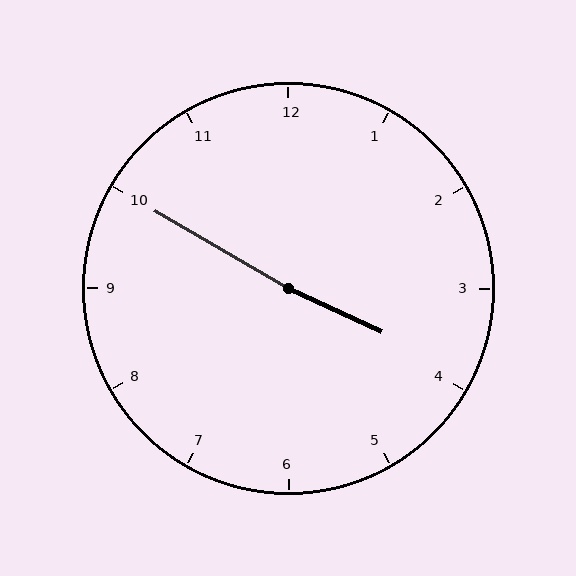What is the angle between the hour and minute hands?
Approximately 175 degrees.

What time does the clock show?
3:50.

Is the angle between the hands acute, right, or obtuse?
It is obtuse.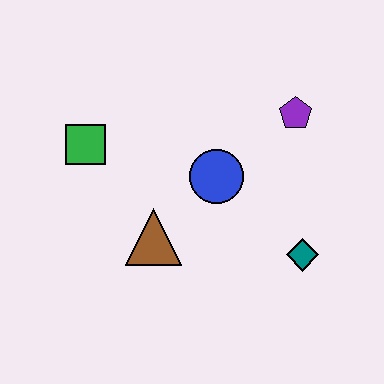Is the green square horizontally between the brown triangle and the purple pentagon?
No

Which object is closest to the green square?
The brown triangle is closest to the green square.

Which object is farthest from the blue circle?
The green square is farthest from the blue circle.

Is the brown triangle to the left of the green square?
No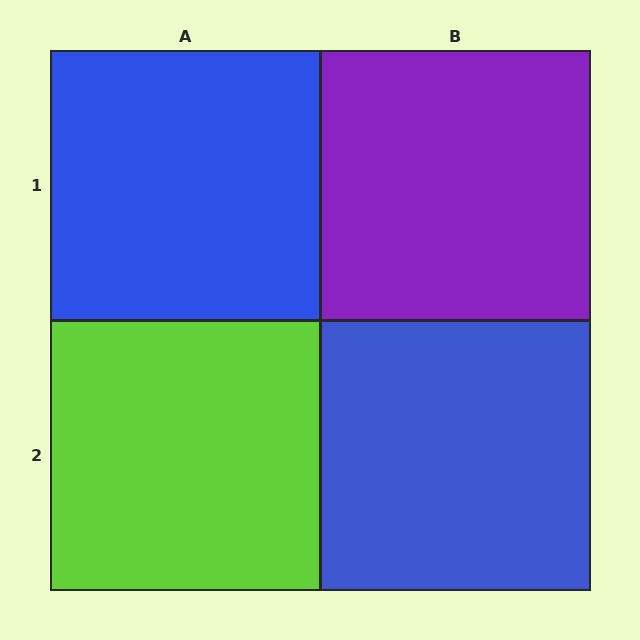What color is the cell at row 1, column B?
Purple.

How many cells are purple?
1 cell is purple.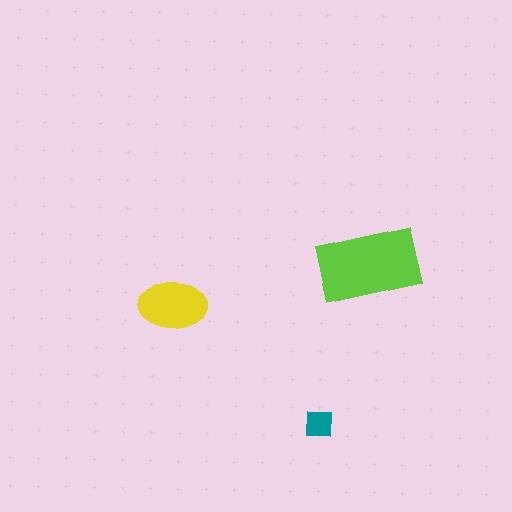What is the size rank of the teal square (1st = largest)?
3rd.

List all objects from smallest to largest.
The teal square, the yellow ellipse, the lime rectangle.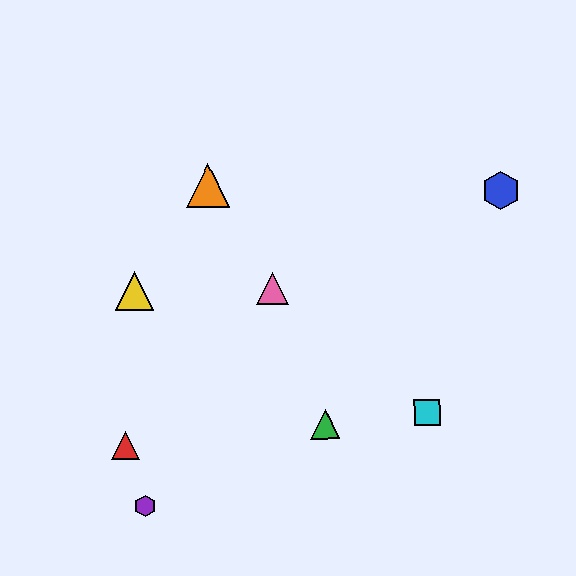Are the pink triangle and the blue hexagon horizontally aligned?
No, the pink triangle is at y≈289 and the blue hexagon is at y≈191.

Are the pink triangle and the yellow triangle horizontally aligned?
Yes, both are at y≈289.